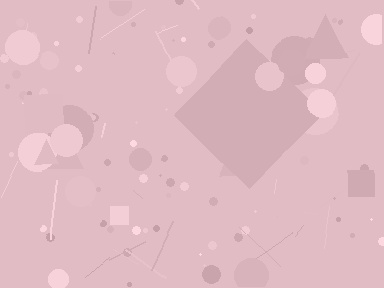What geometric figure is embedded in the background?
A diamond is embedded in the background.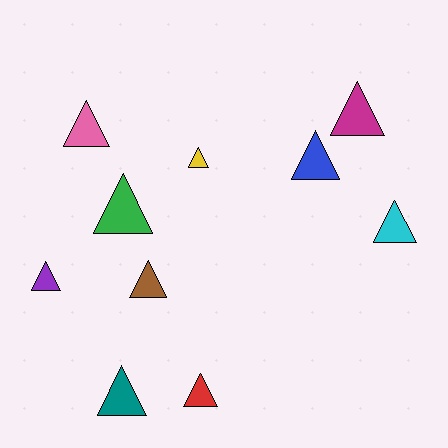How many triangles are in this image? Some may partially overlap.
There are 10 triangles.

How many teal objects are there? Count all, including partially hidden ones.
There is 1 teal object.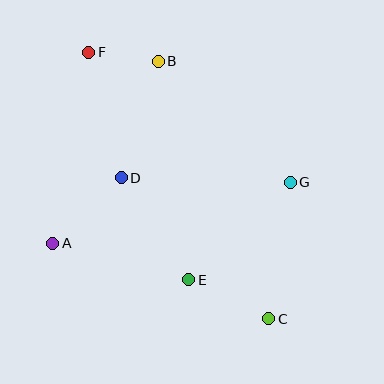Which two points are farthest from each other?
Points C and F are farthest from each other.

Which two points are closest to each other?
Points B and F are closest to each other.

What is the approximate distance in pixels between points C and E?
The distance between C and E is approximately 89 pixels.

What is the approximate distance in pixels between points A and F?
The distance between A and F is approximately 194 pixels.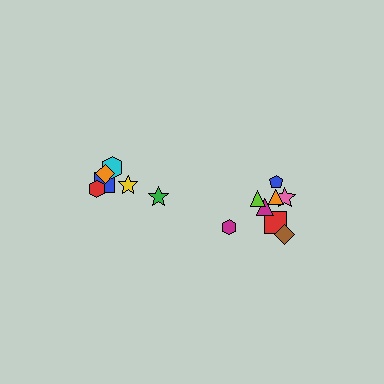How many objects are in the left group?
There are 6 objects.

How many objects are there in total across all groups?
There are 14 objects.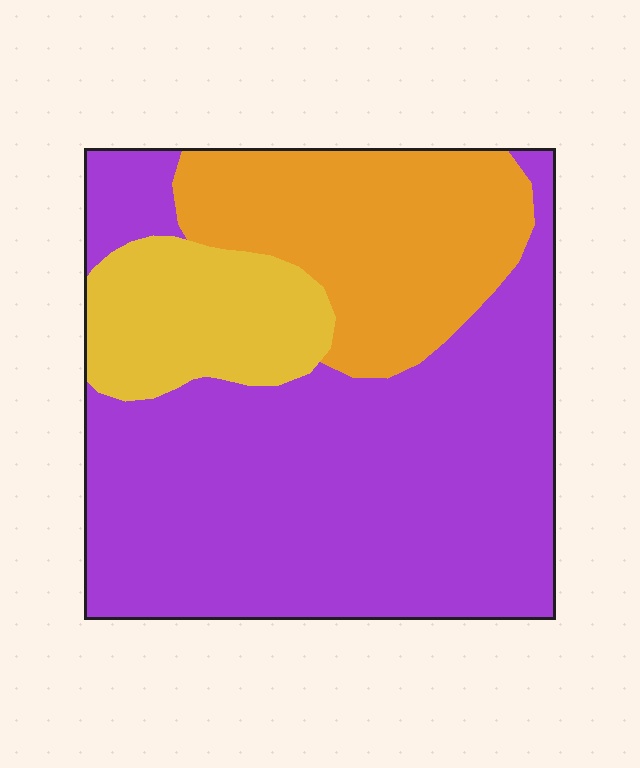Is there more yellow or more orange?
Orange.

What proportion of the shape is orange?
Orange covers 24% of the shape.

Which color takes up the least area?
Yellow, at roughly 15%.